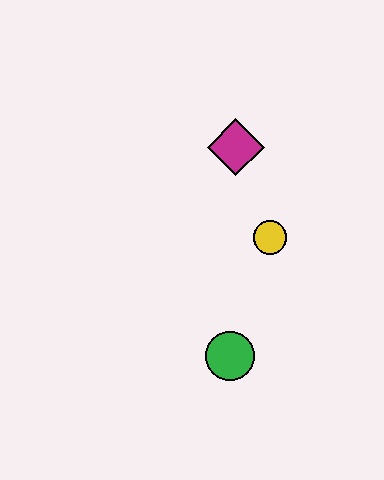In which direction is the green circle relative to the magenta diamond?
The green circle is below the magenta diamond.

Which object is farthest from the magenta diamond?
The green circle is farthest from the magenta diamond.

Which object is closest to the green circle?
The yellow circle is closest to the green circle.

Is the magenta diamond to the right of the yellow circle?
No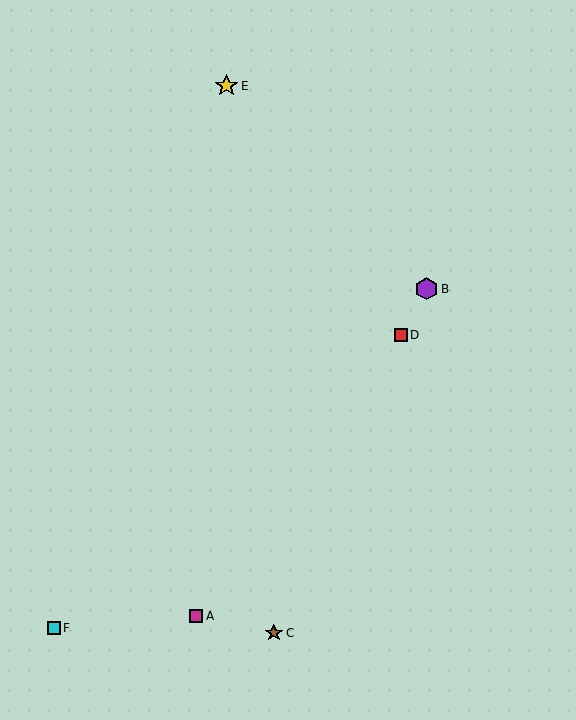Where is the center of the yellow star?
The center of the yellow star is at (227, 86).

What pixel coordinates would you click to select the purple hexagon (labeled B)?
Click at (426, 289) to select the purple hexagon B.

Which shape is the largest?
The yellow star (labeled E) is the largest.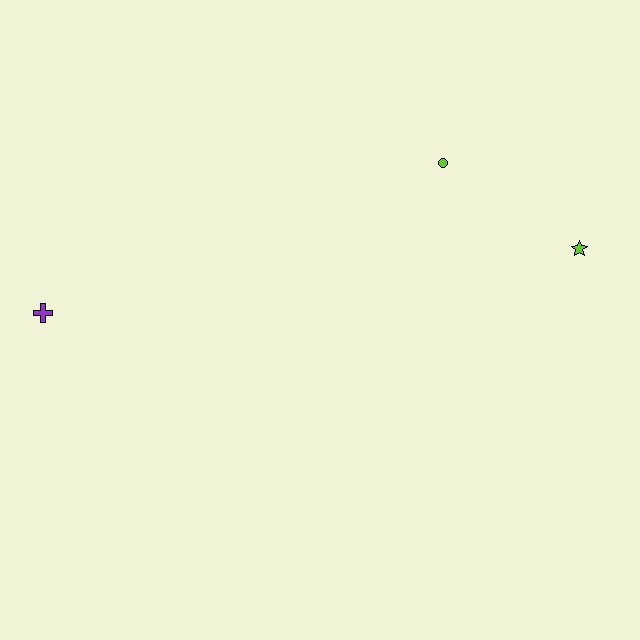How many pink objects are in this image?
There are no pink objects.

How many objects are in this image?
There are 3 objects.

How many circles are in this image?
There is 1 circle.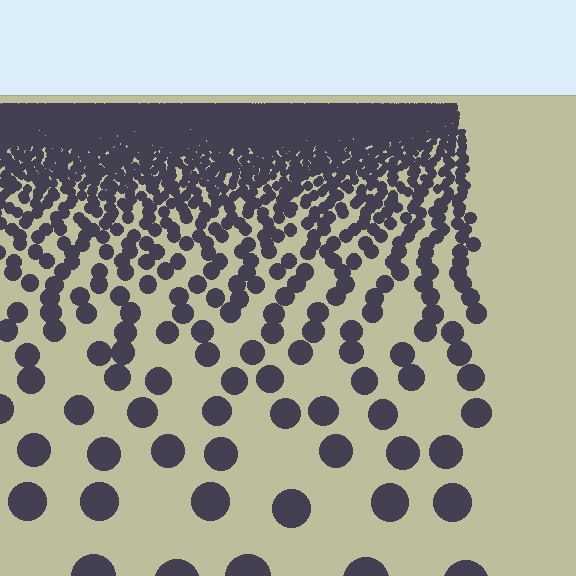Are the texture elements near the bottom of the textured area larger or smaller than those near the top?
Larger. Near the bottom, elements are closer to the viewer and appear at a bigger on-screen size.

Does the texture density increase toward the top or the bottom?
Density increases toward the top.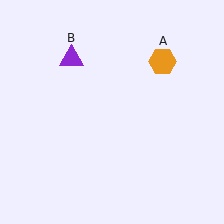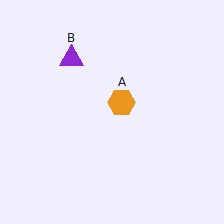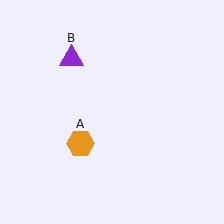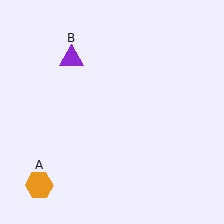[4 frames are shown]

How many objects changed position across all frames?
1 object changed position: orange hexagon (object A).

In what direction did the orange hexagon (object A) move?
The orange hexagon (object A) moved down and to the left.